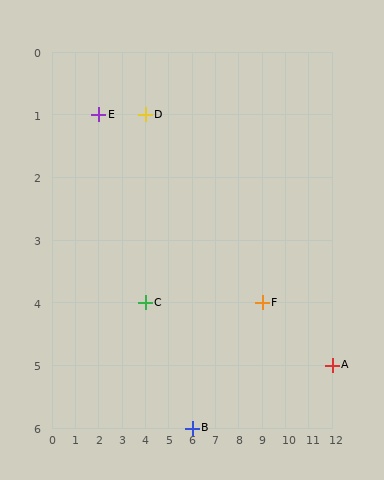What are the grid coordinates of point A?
Point A is at grid coordinates (12, 5).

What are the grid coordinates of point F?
Point F is at grid coordinates (9, 4).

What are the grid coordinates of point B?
Point B is at grid coordinates (6, 6).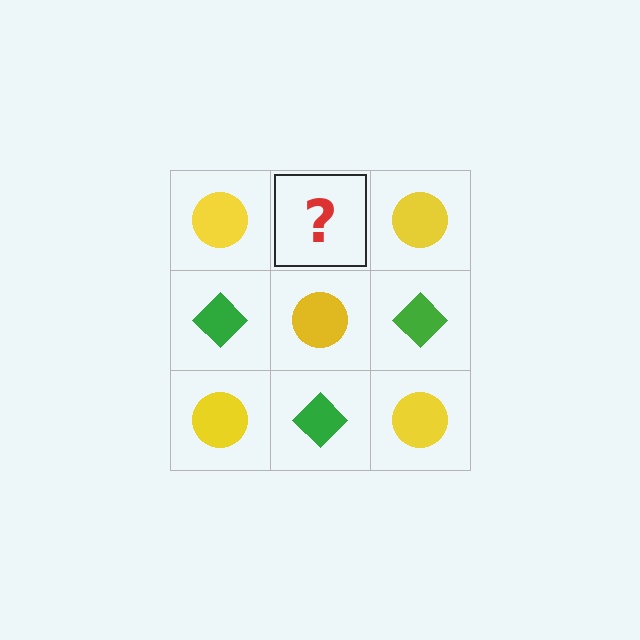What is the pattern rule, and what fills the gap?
The rule is that it alternates yellow circle and green diamond in a checkerboard pattern. The gap should be filled with a green diamond.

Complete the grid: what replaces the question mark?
The question mark should be replaced with a green diamond.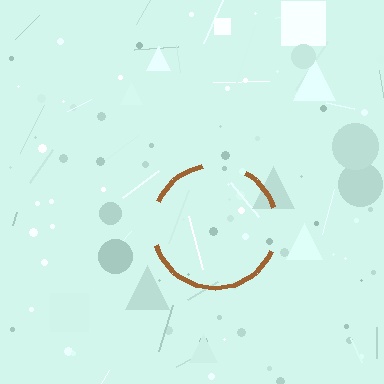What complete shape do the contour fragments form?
The contour fragments form a circle.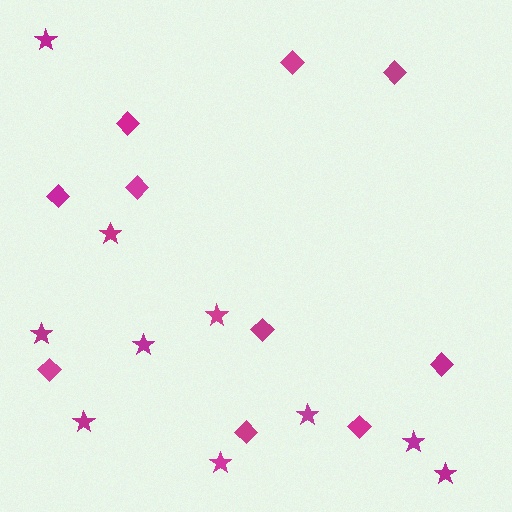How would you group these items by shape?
There are 2 groups: one group of stars (10) and one group of diamonds (10).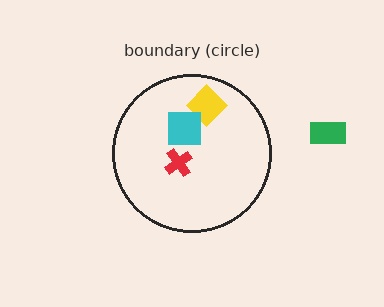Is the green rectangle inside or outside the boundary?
Outside.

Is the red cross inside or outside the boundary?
Inside.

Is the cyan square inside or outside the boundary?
Inside.